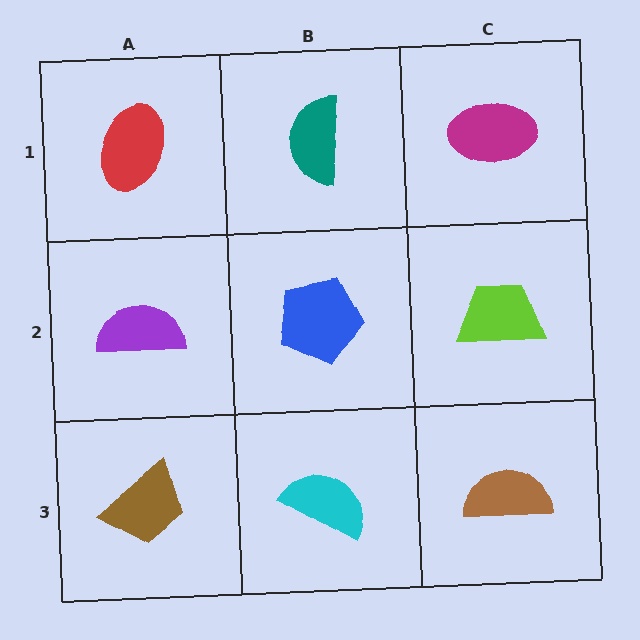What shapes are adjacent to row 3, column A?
A purple semicircle (row 2, column A), a cyan semicircle (row 3, column B).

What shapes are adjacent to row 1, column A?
A purple semicircle (row 2, column A), a teal semicircle (row 1, column B).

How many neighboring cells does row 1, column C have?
2.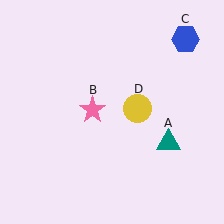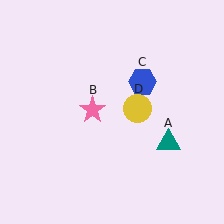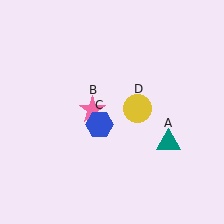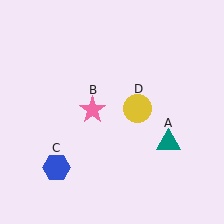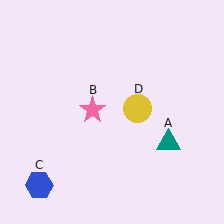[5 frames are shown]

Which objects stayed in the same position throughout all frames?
Teal triangle (object A) and pink star (object B) and yellow circle (object D) remained stationary.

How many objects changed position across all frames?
1 object changed position: blue hexagon (object C).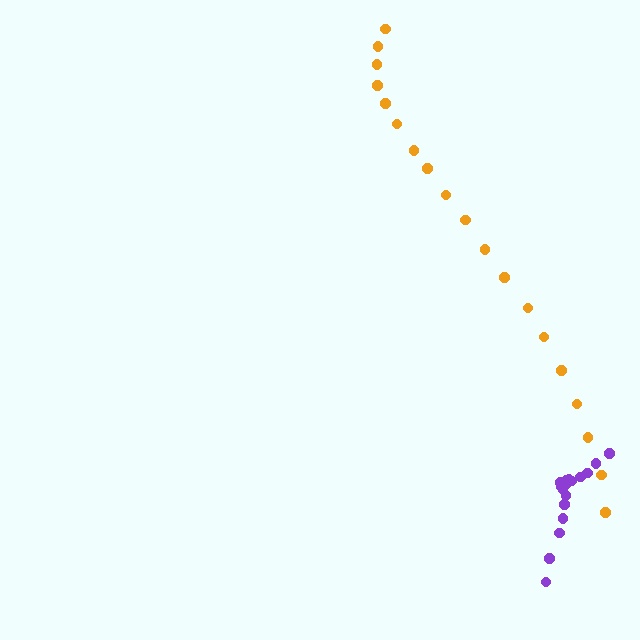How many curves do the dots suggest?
There are 2 distinct paths.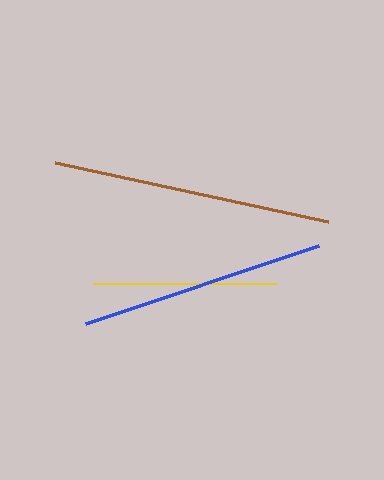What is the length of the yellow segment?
The yellow segment is approximately 184 pixels long.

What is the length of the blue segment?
The blue segment is approximately 246 pixels long.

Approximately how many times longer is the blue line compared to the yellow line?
The blue line is approximately 1.3 times the length of the yellow line.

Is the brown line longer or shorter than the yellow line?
The brown line is longer than the yellow line.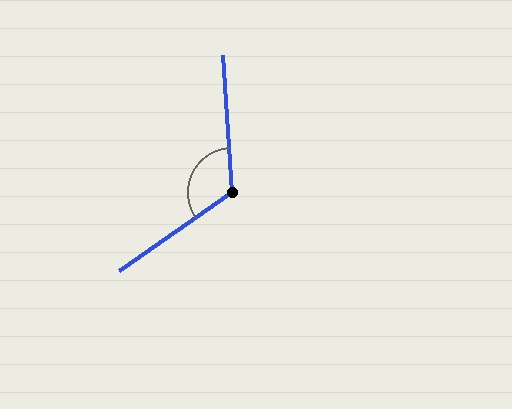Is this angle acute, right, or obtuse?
It is obtuse.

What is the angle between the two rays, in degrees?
Approximately 121 degrees.